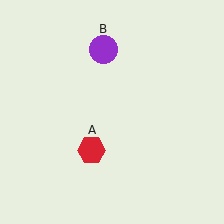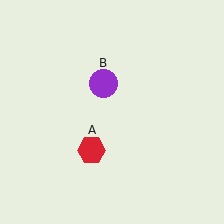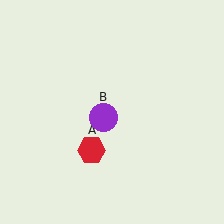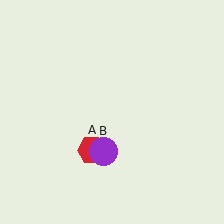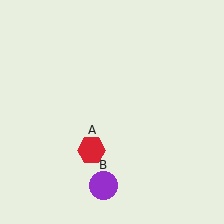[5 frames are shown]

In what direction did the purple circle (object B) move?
The purple circle (object B) moved down.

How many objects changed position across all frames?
1 object changed position: purple circle (object B).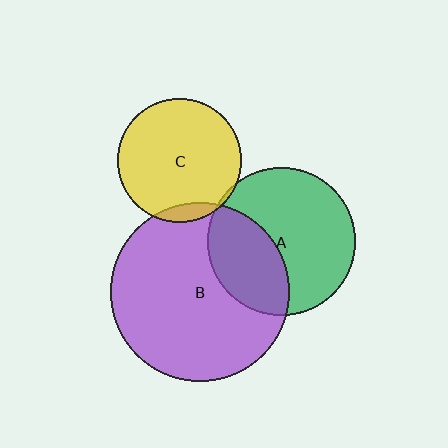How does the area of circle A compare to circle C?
Approximately 1.4 times.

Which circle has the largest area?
Circle B (purple).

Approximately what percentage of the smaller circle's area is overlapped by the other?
Approximately 10%.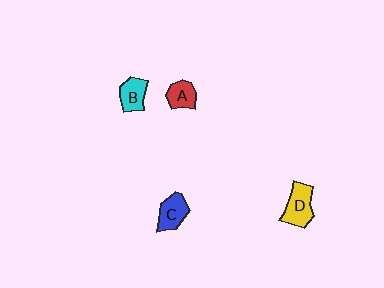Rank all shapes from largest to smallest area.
From largest to smallest: D (yellow), C (blue), B (cyan), A (red).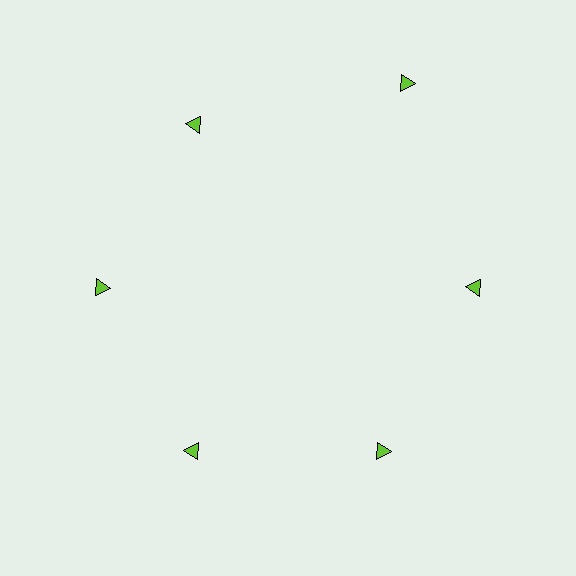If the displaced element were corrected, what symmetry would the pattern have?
It would have 6-fold rotational symmetry — the pattern would map onto itself every 60 degrees.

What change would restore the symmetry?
The symmetry would be restored by moving it inward, back onto the ring so that all 6 triangles sit at equal angles and equal distance from the center.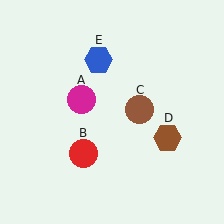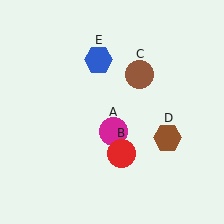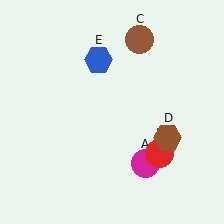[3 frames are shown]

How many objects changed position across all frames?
3 objects changed position: magenta circle (object A), red circle (object B), brown circle (object C).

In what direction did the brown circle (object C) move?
The brown circle (object C) moved up.